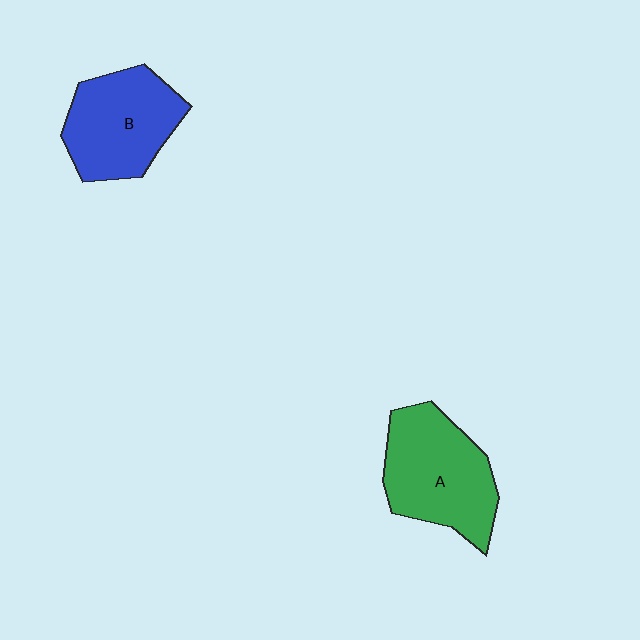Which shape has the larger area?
Shape A (green).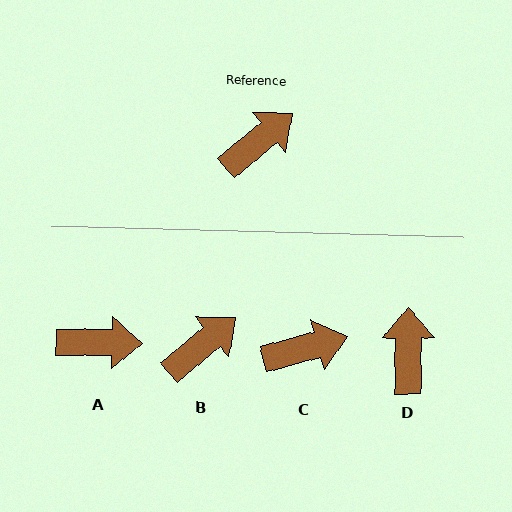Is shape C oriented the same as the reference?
No, it is off by about 25 degrees.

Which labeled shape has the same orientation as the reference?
B.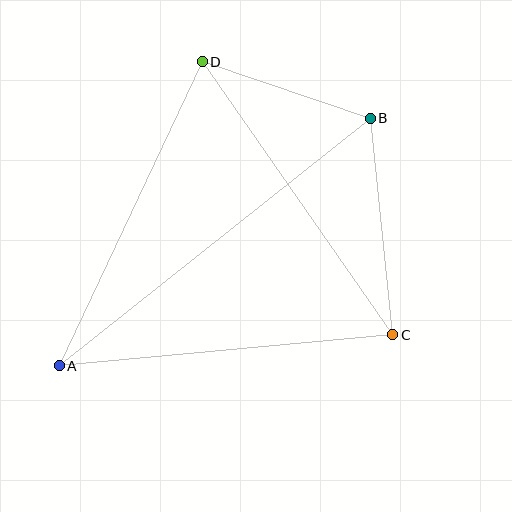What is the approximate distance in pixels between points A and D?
The distance between A and D is approximately 336 pixels.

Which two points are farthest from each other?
Points A and B are farthest from each other.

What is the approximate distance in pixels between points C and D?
The distance between C and D is approximately 333 pixels.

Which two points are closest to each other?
Points B and D are closest to each other.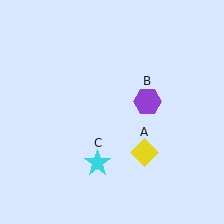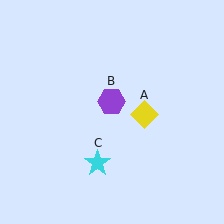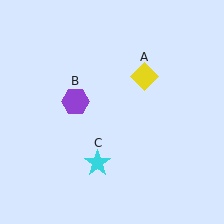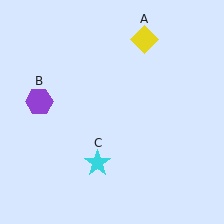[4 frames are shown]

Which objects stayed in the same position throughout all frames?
Cyan star (object C) remained stationary.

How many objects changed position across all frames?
2 objects changed position: yellow diamond (object A), purple hexagon (object B).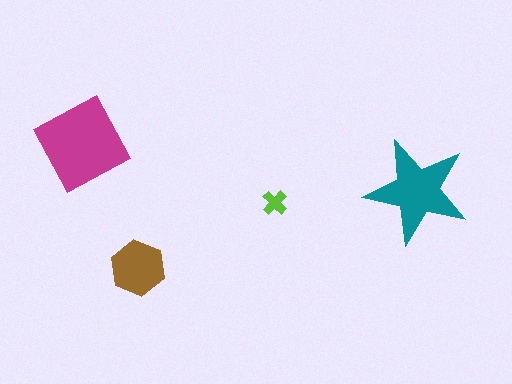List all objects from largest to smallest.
The magenta square, the teal star, the brown hexagon, the lime cross.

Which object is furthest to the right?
The teal star is rightmost.